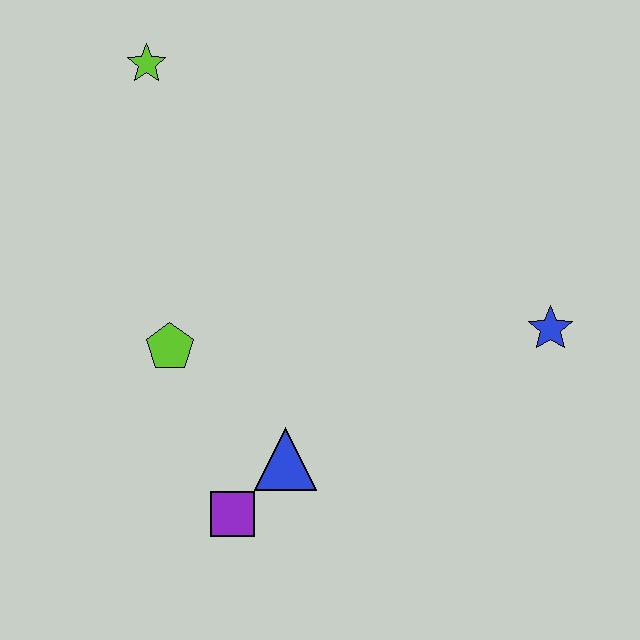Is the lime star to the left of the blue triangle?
Yes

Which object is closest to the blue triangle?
The purple square is closest to the blue triangle.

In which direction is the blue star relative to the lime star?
The blue star is to the right of the lime star.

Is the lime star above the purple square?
Yes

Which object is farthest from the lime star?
The blue star is farthest from the lime star.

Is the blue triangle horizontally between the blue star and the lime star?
Yes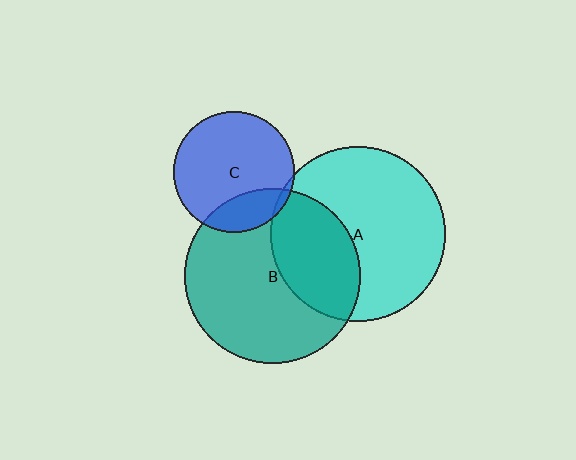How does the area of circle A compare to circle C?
Approximately 2.1 times.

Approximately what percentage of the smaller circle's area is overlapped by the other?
Approximately 5%.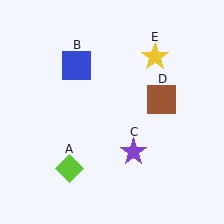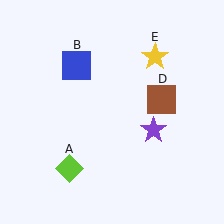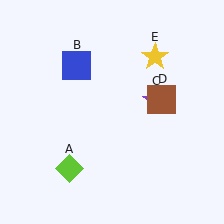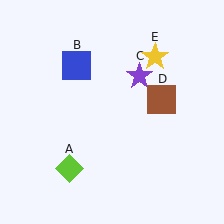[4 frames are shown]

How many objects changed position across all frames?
1 object changed position: purple star (object C).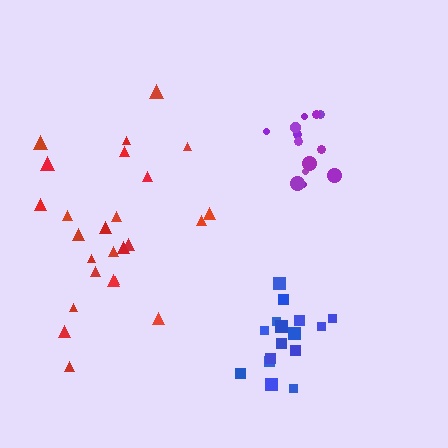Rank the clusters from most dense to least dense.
purple, blue, red.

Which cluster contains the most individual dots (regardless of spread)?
Red (25).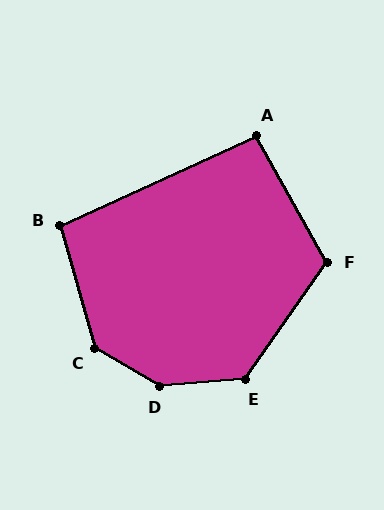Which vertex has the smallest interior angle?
A, at approximately 95 degrees.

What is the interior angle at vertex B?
Approximately 99 degrees (obtuse).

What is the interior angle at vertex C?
Approximately 136 degrees (obtuse).